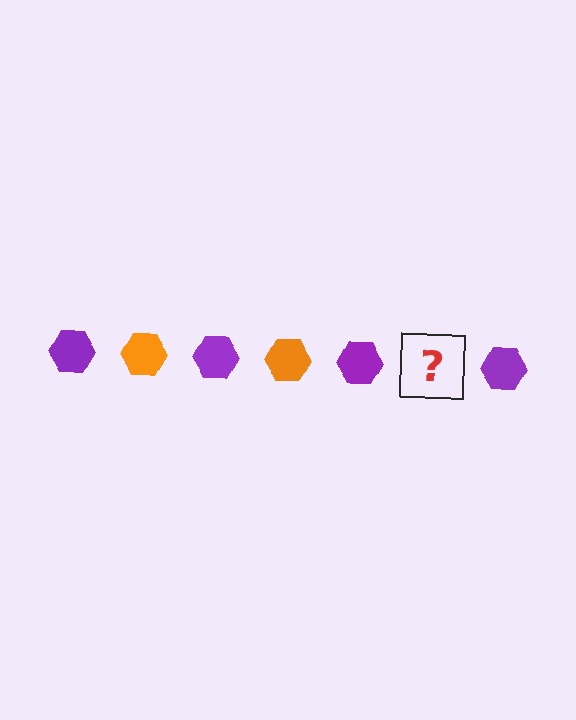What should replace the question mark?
The question mark should be replaced with an orange hexagon.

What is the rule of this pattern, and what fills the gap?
The rule is that the pattern cycles through purple, orange hexagons. The gap should be filled with an orange hexagon.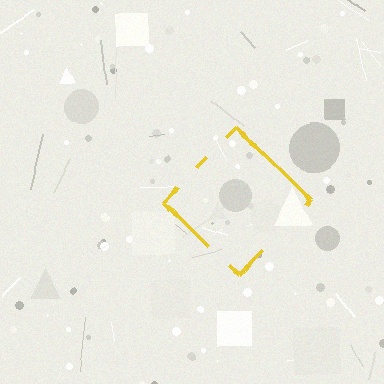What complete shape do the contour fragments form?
The contour fragments form a diamond.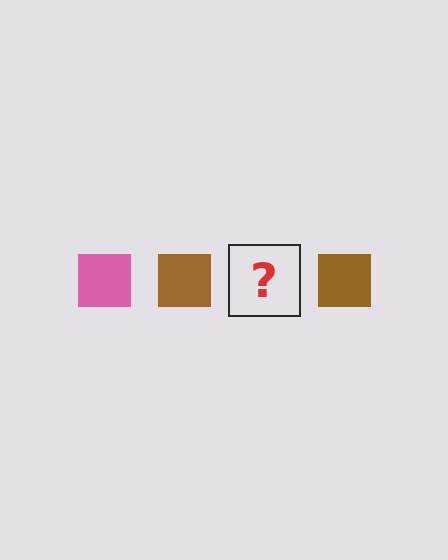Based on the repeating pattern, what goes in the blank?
The blank should be a pink square.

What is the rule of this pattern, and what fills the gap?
The rule is that the pattern cycles through pink, brown squares. The gap should be filled with a pink square.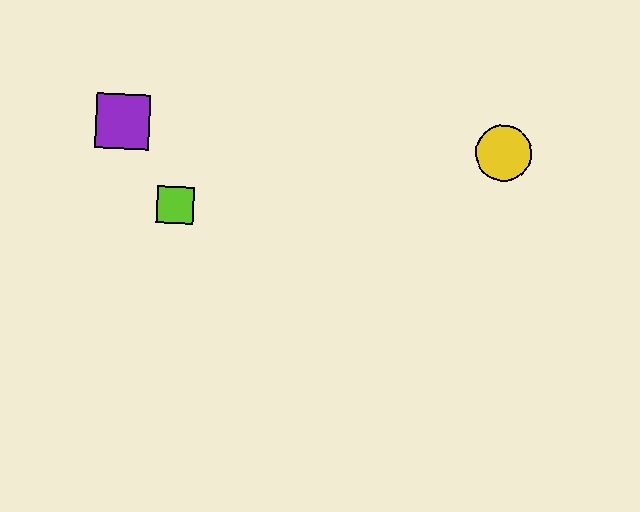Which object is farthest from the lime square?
The yellow circle is farthest from the lime square.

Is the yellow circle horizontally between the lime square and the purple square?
No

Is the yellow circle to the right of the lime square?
Yes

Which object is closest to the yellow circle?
The lime square is closest to the yellow circle.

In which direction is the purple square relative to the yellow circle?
The purple square is to the left of the yellow circle.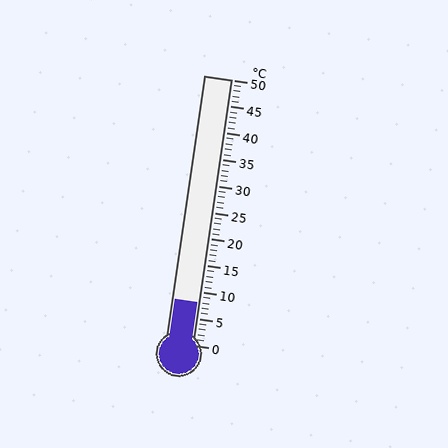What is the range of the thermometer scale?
The thermometer scale ranges from 0°C to 50°C.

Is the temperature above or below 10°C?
The temperature is below 10°C.